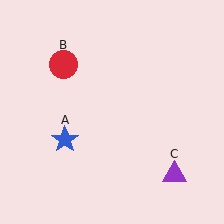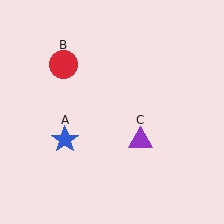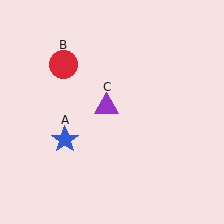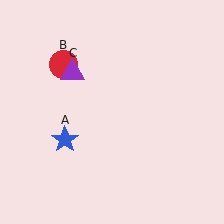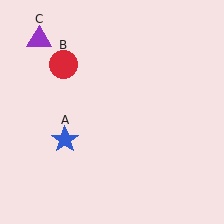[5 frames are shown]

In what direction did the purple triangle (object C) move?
The purple triangle (object C) moved up and to the left.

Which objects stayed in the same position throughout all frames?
Blue star (object A) and red circle (object B) remained stationary.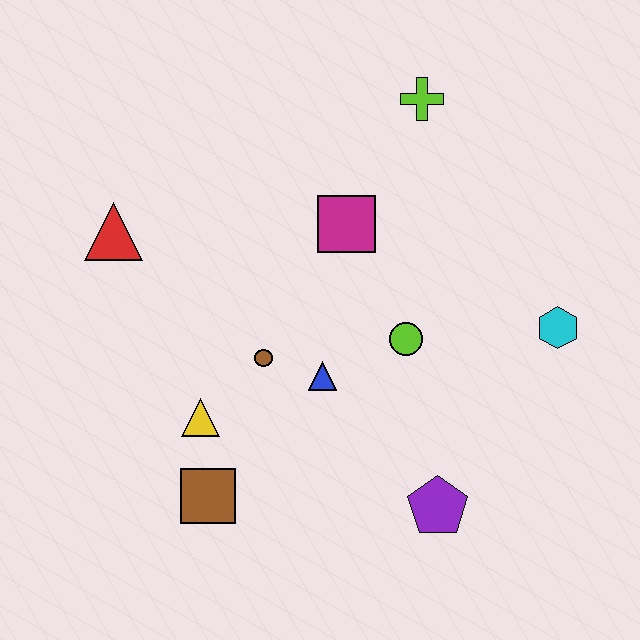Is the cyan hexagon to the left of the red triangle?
No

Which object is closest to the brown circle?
The blue triangle is closest to the brown circle.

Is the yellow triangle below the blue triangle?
Yes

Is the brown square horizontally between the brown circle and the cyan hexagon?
No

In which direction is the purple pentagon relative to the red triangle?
The purple pentagon is to the right of the red triangle.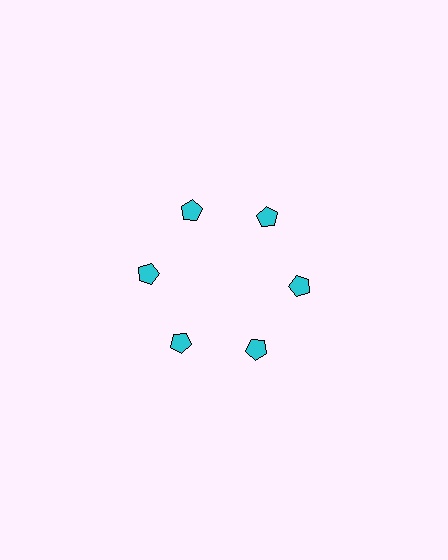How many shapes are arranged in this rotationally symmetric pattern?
There are 6 shapes, arranged in 6 groups of 1.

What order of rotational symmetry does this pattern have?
This pattern has 6-fold rotational symmetry.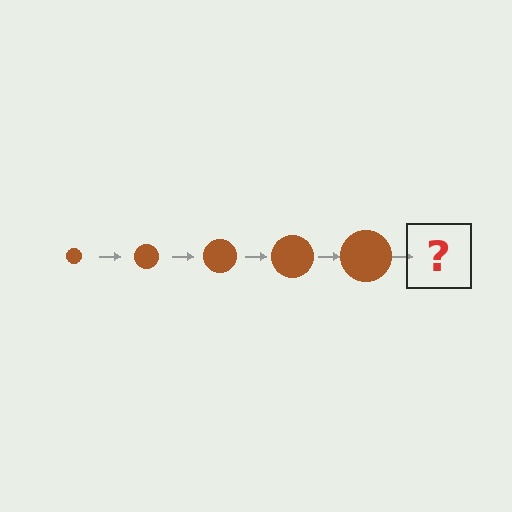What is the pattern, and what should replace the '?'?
The pattern is that the circle gets progressively larger each step. The '?' should be a brown circle, larger than the previous one.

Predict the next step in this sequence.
The next step is a brown circle, larger than the previous one.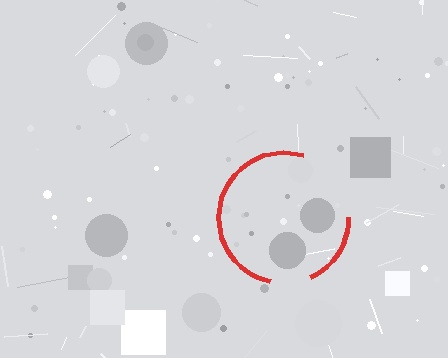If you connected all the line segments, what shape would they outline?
They would outline a circle.